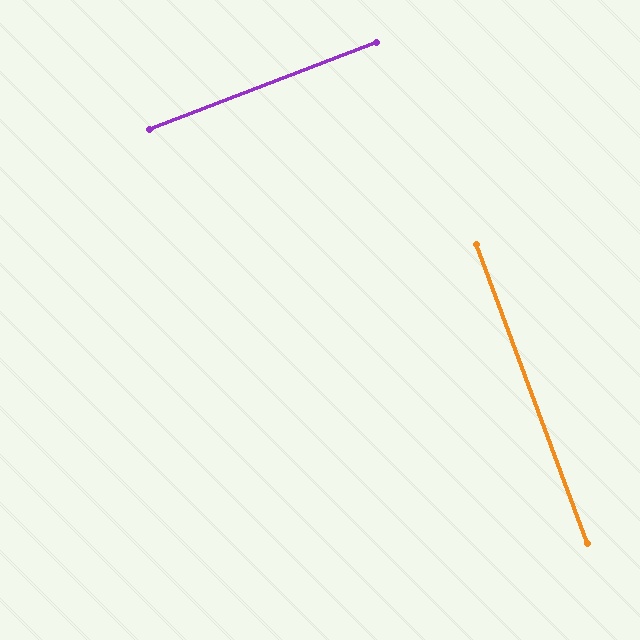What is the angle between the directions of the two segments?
Approximately 89 degrees.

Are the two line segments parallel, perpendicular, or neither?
Perpendicular — they meet at approximately 89°.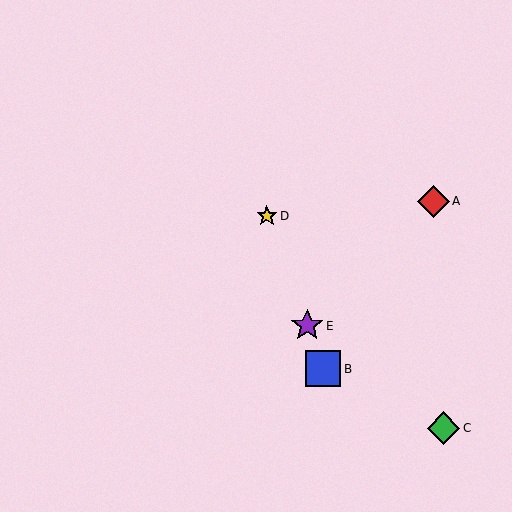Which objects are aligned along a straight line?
Objects B, D, E are aligned along a straight line.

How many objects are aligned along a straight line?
3 objects (B, D, E) are aligned along a straight line.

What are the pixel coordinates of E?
Object E is at (307, 326).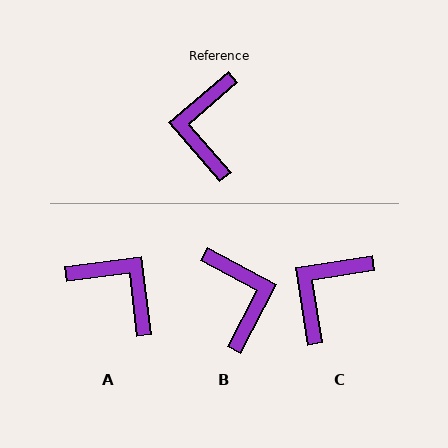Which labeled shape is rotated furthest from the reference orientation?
B, about 159 degrees away.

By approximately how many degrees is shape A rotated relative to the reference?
Approximately 124 degrees clockwise.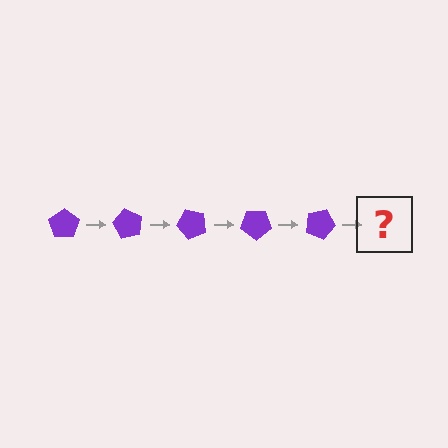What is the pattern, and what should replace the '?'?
The pattern is that the pentagon rotates 60 degrees each step. The '?' should be a purple pentagon rotated 300 degrees.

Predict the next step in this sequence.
The next step is a purple pentagon rotated 300 degrees.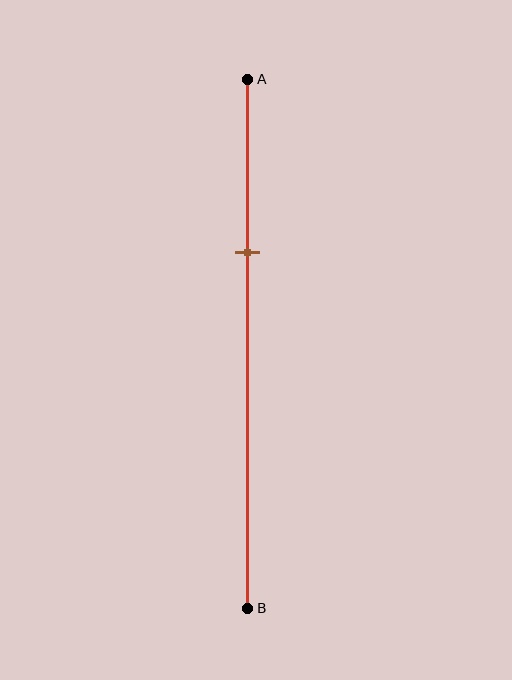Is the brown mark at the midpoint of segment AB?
No, the mark is at about 35% from A, not at the 50% midpoint.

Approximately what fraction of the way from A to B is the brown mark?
The brown mark is approximately 35% of the way from A to B.